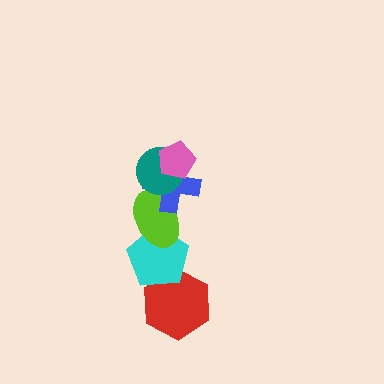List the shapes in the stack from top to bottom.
From top to bottom: the pink pentagon, the teal circle, the blue cross, the lime ellipse, the cyan pentagon, the red hexagon.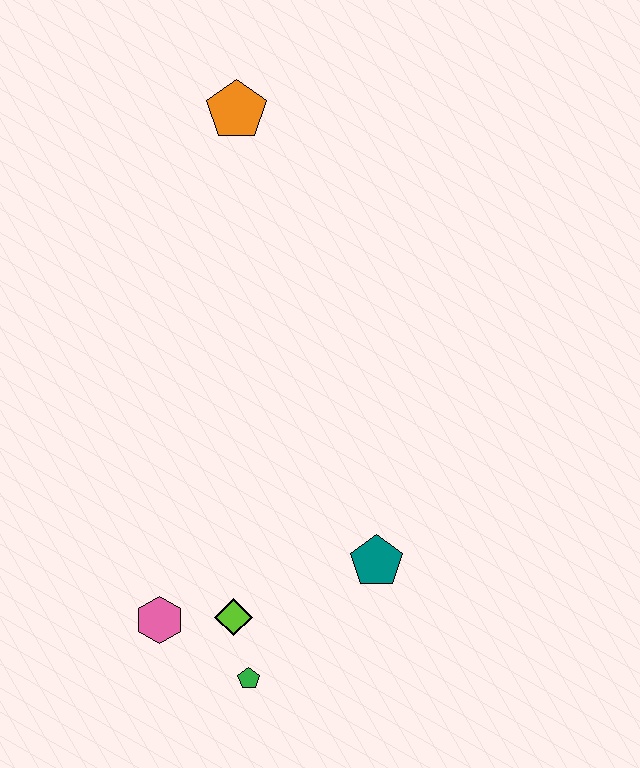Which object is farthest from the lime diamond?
The orange pentagon is farthest from the lime diamond.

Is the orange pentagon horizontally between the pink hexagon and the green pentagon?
Yes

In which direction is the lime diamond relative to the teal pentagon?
The lime diamond is to the left of the teal pentagon.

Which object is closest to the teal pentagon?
The lime diamond is closest to the teal pentagon.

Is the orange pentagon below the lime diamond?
No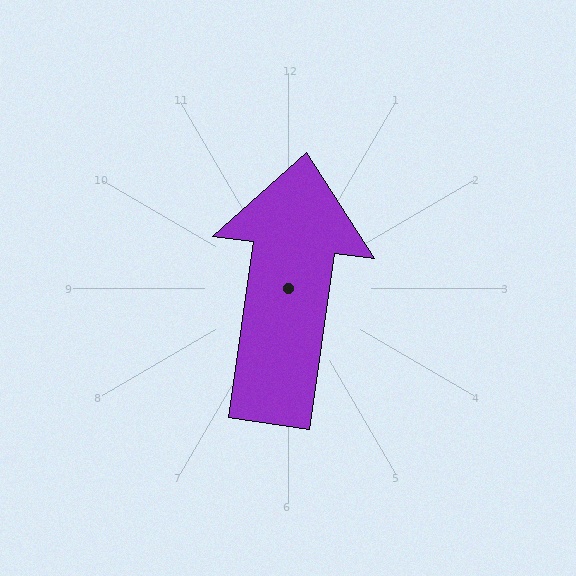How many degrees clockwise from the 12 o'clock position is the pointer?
Approximately 8 degrees.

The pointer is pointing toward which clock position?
Roughly 12 o'clock.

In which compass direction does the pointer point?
North.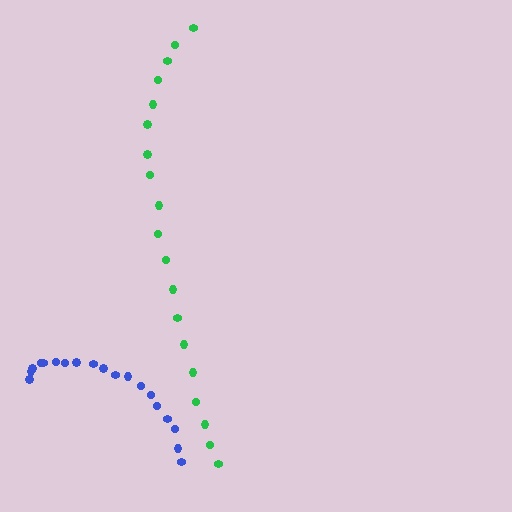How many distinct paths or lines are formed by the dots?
There are 2 distinct paths.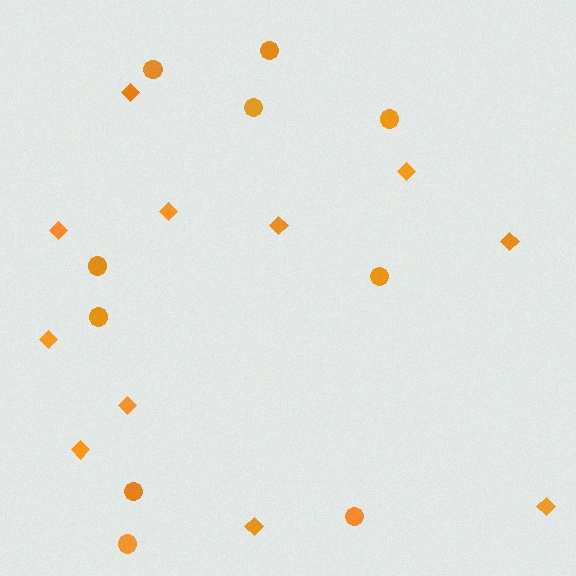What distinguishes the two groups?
There are 2 groups: one group of circles (10) and one group of diamonds (11).